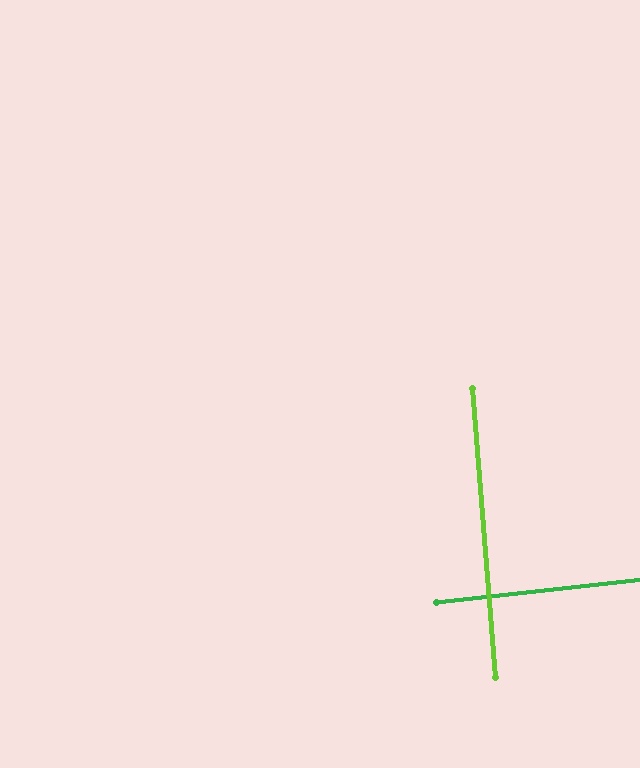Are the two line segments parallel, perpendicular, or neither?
Perpendicular — they meet at approximately 88°.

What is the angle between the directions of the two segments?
Approximately 88 degrees.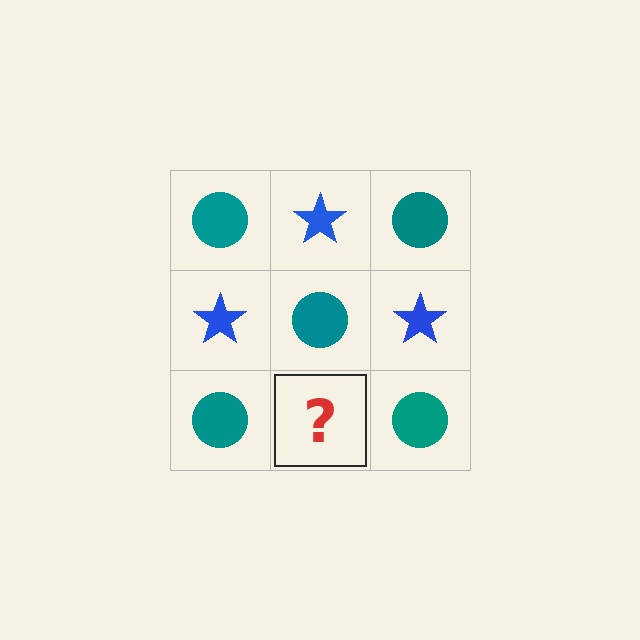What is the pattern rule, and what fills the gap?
The rule is that it alternates teal circle and blue star in a checkerboard pattern. The gap should be filled with a blue star.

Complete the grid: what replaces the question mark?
The question mark should be replaced with a blue star.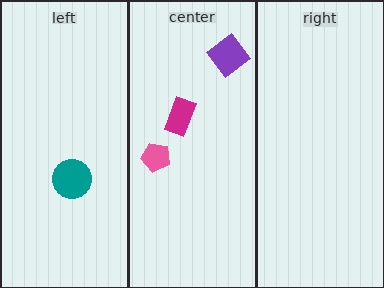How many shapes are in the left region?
1.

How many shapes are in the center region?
3.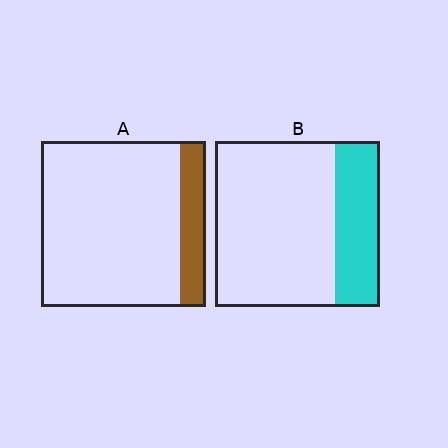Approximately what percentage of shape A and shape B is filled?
A is approximately 15% and B is approximately 25%.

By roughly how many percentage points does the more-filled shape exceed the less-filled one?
By roughly 10 percentage points (B over A).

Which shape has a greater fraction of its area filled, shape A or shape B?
Shape B.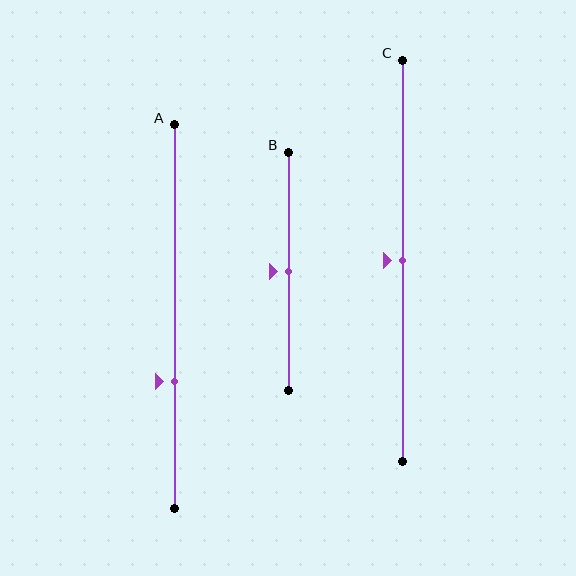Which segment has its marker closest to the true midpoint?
Segment B has its marker closest to the true midpoint.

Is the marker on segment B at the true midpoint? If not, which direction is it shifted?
Yes, the marker on segment B is at the true midpoint.